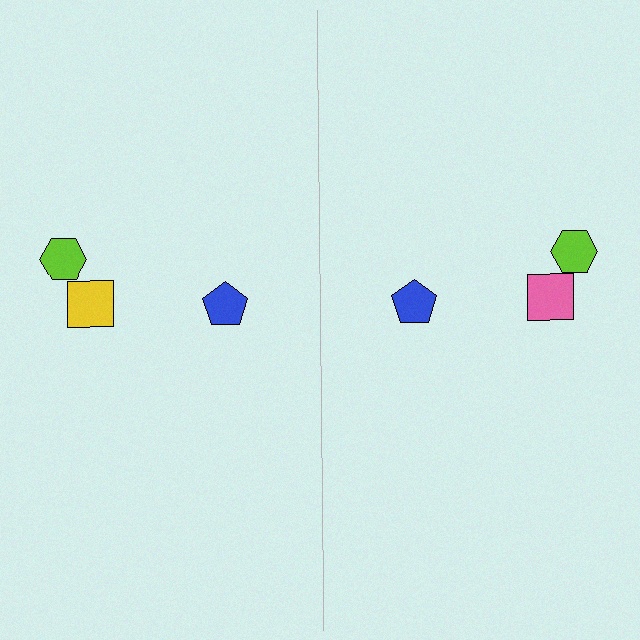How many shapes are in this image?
There are 6 shapes in this image.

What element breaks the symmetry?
The pink square on the right side breaks the symmetry — its mirror counterpart is yellow.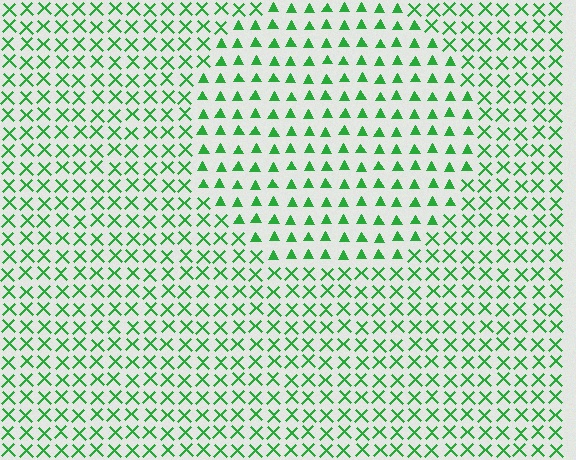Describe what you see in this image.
The image is filled with small green elements arranged in a uniform grid. A circle-shaped region contains triangles, while the surrounding area contains X marks. The boundary is defined purely by the change in element shape.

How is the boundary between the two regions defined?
The boundary is defined by a change in element shape: triangles inside vs. X marks outside. All elements share the same color and spacing.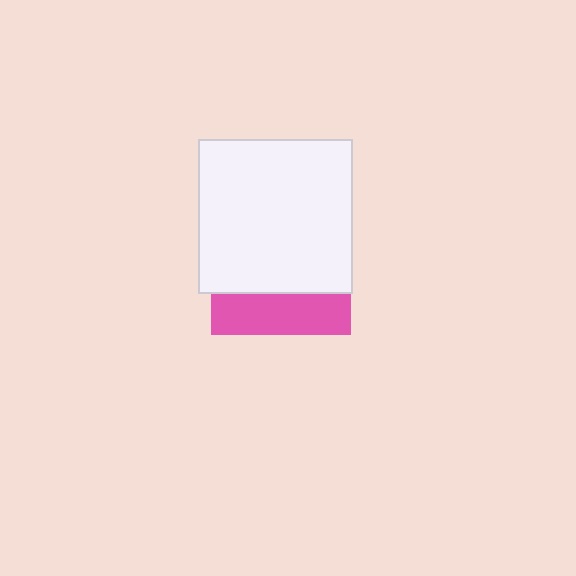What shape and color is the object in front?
The object in front is a white square.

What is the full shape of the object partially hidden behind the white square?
The partially hidden object is a pink square.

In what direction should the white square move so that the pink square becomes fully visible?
The white square should move up. That is the shortest direction to clear the overlap and leave the pink square fully visible.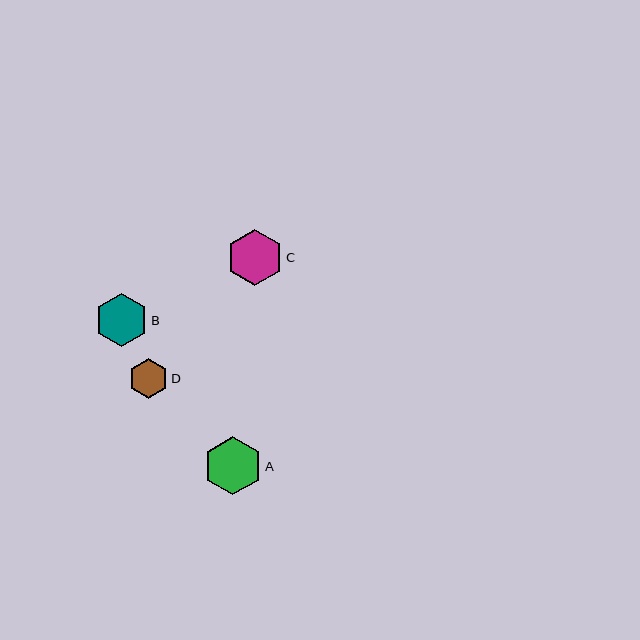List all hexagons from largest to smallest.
From largest to smallest: A, C, B, D.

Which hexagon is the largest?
Hexagon A is the largest with a size of approximately 58 pixels.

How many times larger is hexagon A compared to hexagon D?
Hexagon A is approximately 1.5 times the size of hexagon D.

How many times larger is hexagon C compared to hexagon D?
Hexagon C is approximately 1.4 times the size of hexagon D.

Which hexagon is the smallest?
Hexagon D is the smallest with a size of approximately 39 pixels.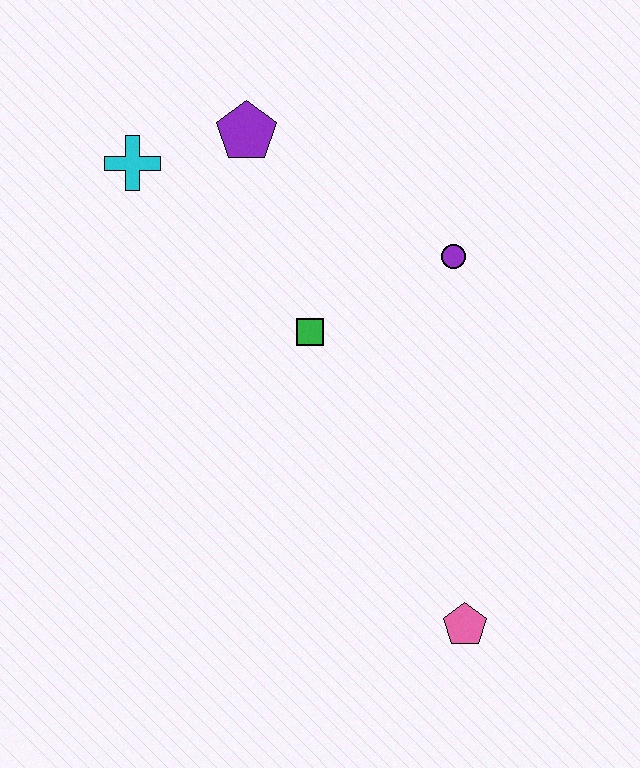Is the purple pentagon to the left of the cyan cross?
No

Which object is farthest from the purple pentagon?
The pink pentagon is farthest from the purple pentagon.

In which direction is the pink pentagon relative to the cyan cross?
The pink pentagon is below the cyan cross.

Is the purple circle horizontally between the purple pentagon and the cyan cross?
No